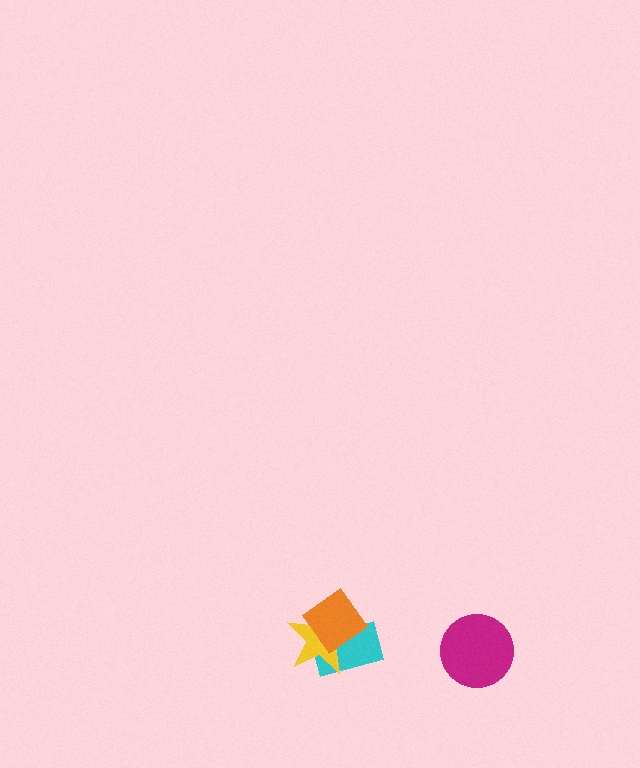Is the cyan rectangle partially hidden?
Yes, it is partially covered by another shape.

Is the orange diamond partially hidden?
No, no other shape covers it.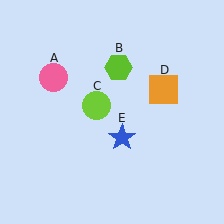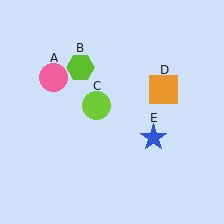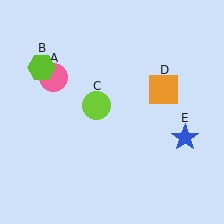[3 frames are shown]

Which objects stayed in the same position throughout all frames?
Pink circle (object A) and lime circle (object C) and orange square (object D) remained stationary.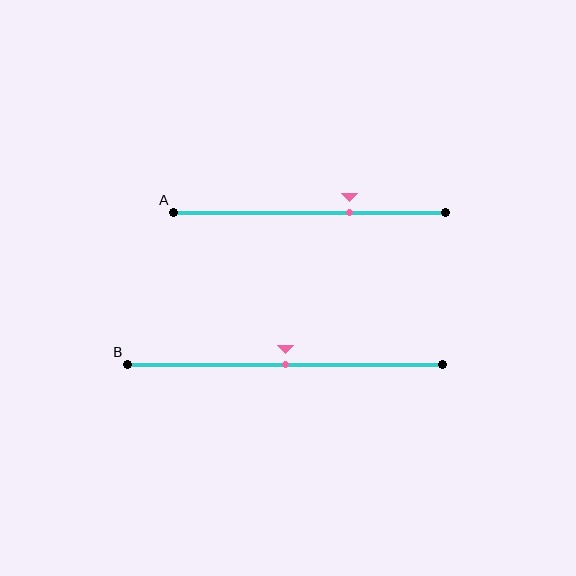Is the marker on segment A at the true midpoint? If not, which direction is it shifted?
No, the marker on segment A is shifted to the right by about 15% of the segment length.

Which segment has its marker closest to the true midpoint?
Segment B has its marker closest to the true midpoint.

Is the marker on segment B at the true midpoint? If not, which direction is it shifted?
Yes, the marker on segment B is at the true midpoint.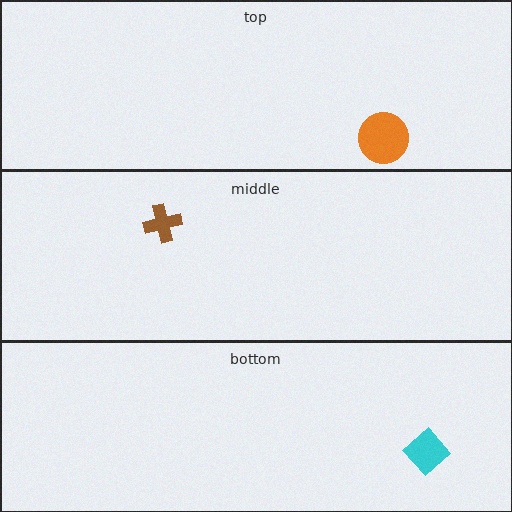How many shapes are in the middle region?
1.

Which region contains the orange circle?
The top region.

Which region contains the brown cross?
The middle region.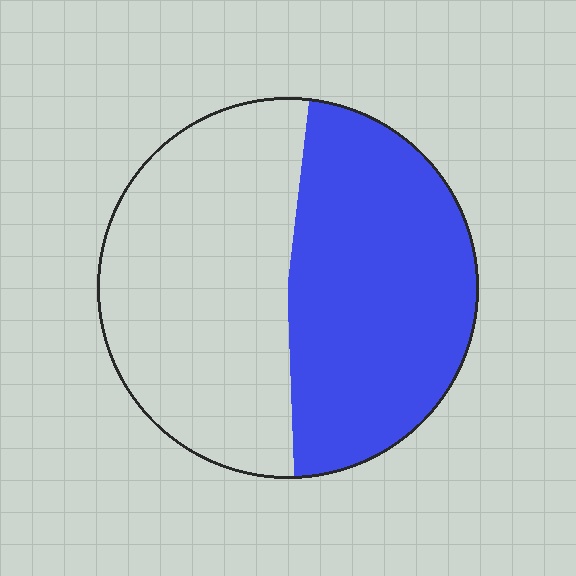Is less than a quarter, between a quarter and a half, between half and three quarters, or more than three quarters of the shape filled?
Between a quarter and a half.